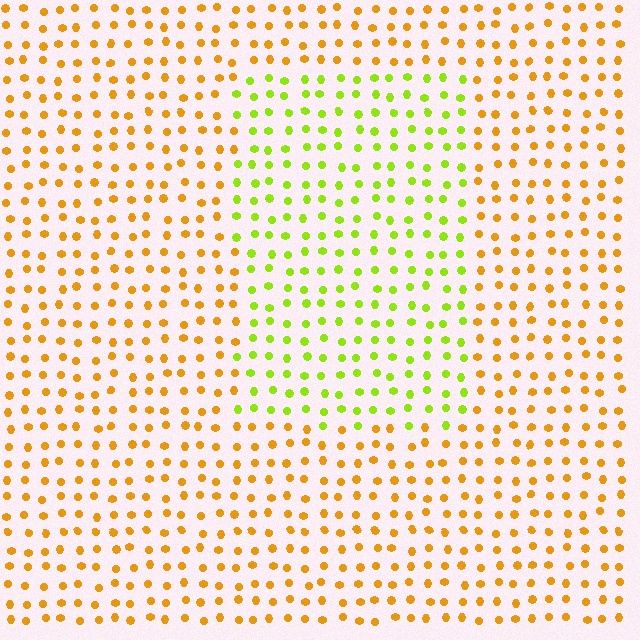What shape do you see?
I see a rectangle.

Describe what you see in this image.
The image is filled with small orange elements in a uniform arrangement. A rectangle-shaped region is visible where the elements are tinted to a slightly different hue, forming a subtle color boundary.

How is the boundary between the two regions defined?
The boundary is defined purely by a slight shift in hue (about 47 degrees). Spacing, size, and orientation are identical on both sides.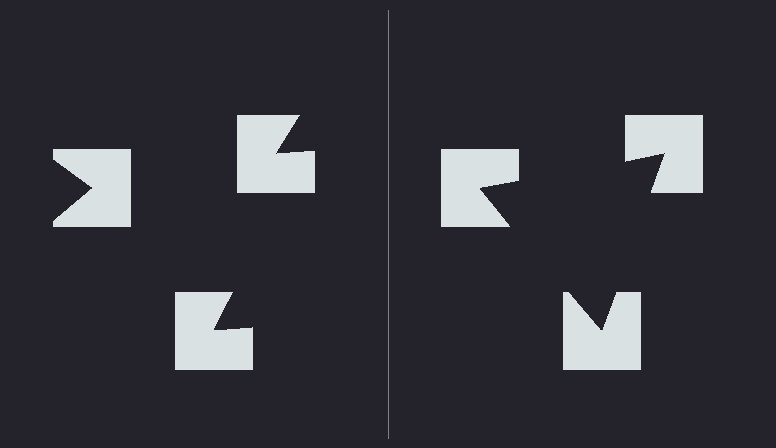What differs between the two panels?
The notched squares are positioned identically on both sides; only the wedge orientations differ. On the right they align to a triangle; on the left they are misaligned.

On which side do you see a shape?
An illusory triangle appears on the right side. On the left side the wedge cuts are rotated, so no coherent shape forms.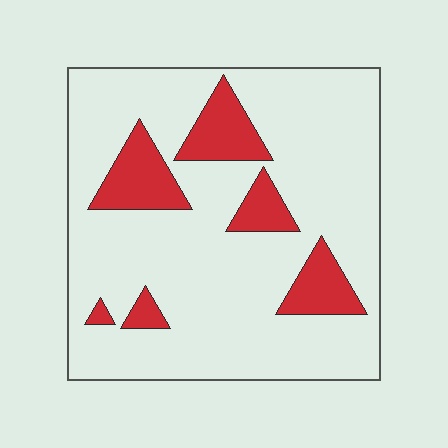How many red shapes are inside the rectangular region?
6.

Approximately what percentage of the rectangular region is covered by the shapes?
Approximately 20%.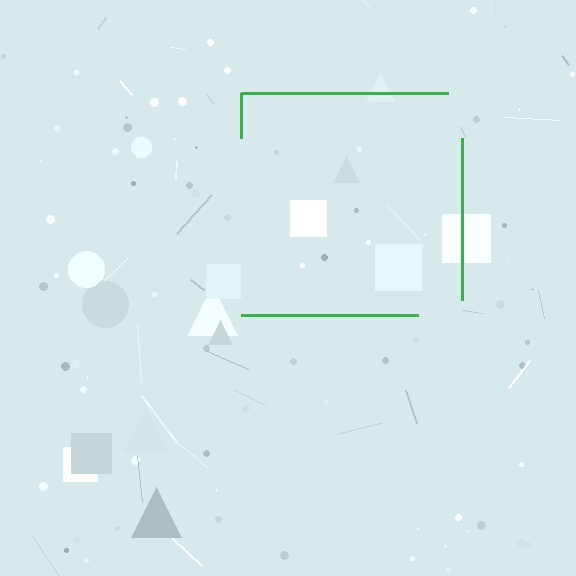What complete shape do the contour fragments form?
The contour fragments form a square.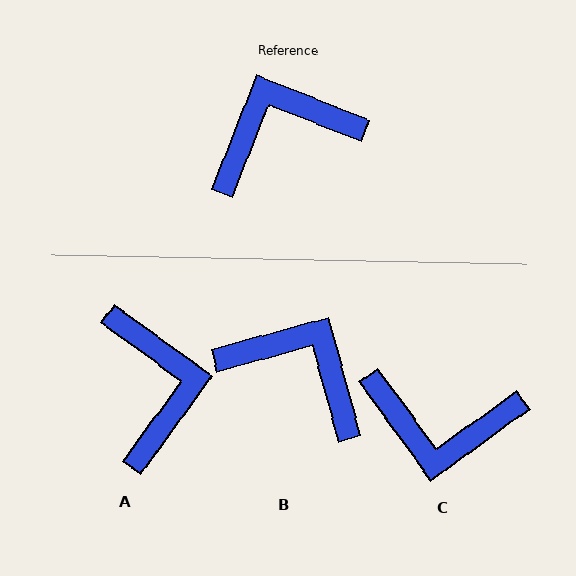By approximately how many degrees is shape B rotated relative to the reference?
Approximately 53 degrees clockwise.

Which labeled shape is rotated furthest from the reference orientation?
C, about 148 degrees away.